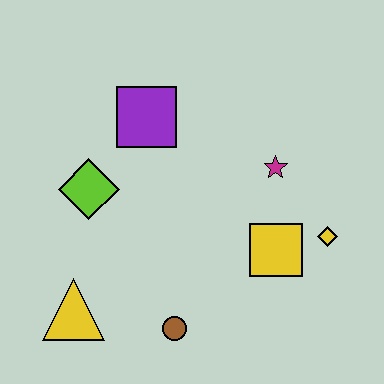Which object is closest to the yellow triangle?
The brown circle is closest to the yellow triangle.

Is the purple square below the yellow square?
No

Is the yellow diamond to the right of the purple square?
Yes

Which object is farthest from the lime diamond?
The yellow diamond is farthest from the lime diamond.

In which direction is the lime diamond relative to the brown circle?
The lime diamond is above the brown circle.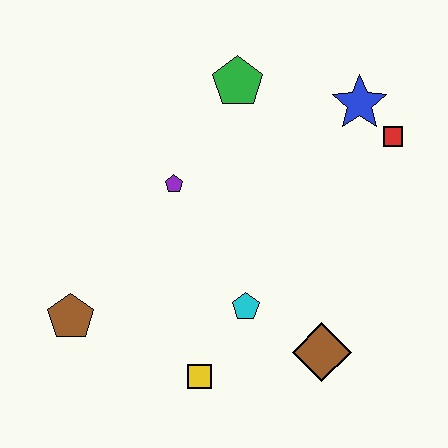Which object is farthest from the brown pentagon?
The red square is farthest from the brown pentagon.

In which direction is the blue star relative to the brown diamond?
The blue star is above the brown diamond.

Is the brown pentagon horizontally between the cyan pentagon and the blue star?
No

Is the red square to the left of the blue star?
No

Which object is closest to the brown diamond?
The cyan pentagon is closest to the brown diamond.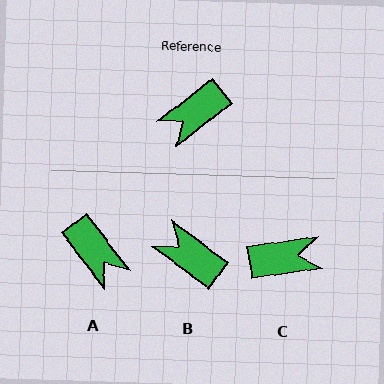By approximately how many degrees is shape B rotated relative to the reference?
Approximately 74 degrees clockwise.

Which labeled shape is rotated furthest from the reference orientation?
C, about 151 degrees away.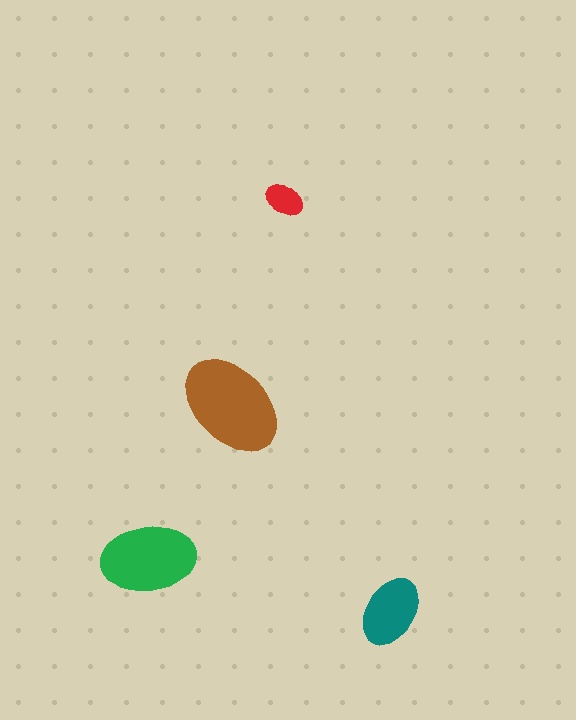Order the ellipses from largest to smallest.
the brown one, the green one, the teal one, the red one.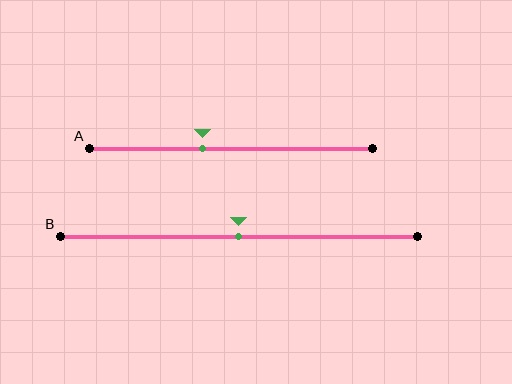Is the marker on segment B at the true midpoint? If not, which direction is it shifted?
Yes, the marker on segment B is at the true midpoint.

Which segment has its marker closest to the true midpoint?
Segment B has its marker closest to the true midpoint.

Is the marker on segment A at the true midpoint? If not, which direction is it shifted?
No, the marker on segment A is shifted to the left by about 10% of the segment length.